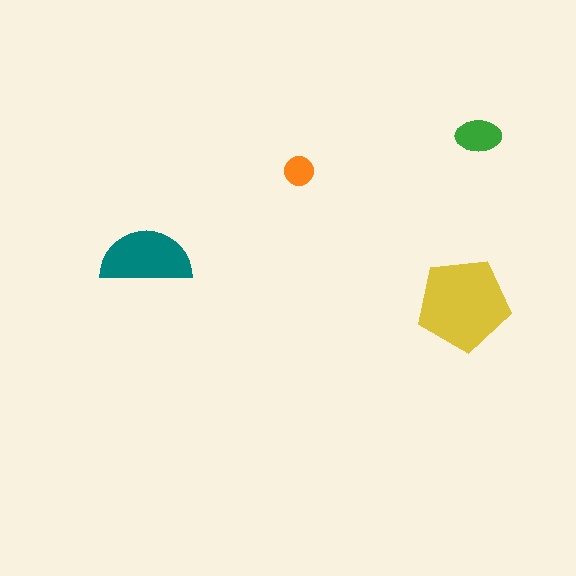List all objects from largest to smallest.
The yellow pentagon, the teal semicircle, the green ellipse, the orange circle.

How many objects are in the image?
There are 4 objects in the image.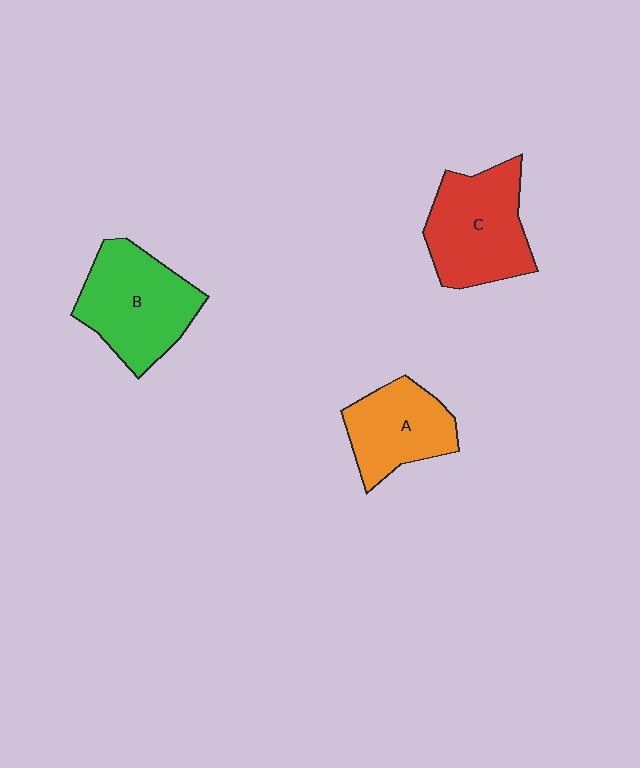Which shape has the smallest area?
Shape A (orange).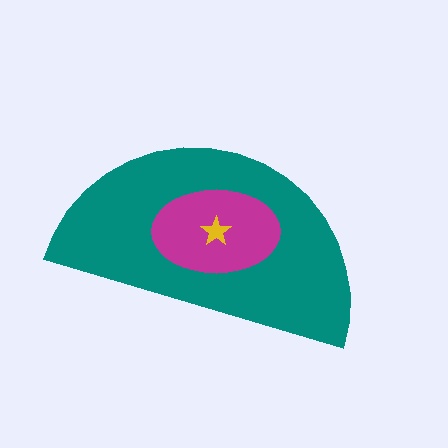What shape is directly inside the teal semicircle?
The magenta ellipse.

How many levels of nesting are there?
3.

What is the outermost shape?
The teal semicircle.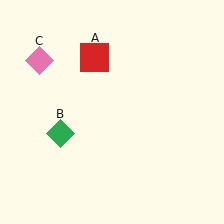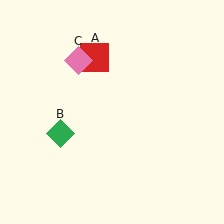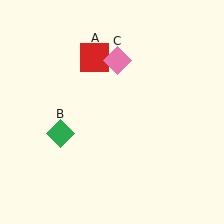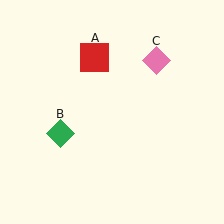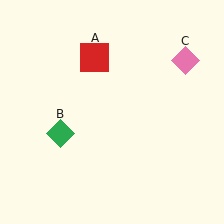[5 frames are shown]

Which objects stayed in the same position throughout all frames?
Red square (object A) and green diamond (object B) remained stationary.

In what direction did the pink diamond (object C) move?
The pink diamond (object C) moved right.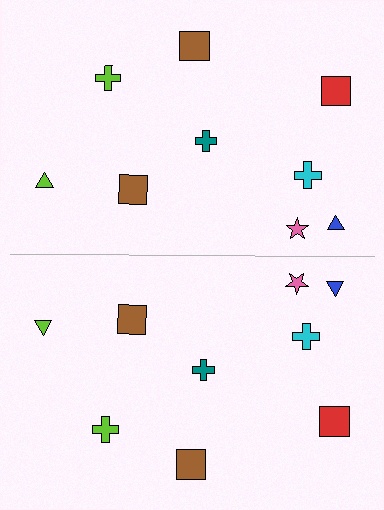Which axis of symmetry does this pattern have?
The pattern has a horizontal axis of symmetry running through the center of the image.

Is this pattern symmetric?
Yes, this pattern has bilateral (reflection) symmetry.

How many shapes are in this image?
There are 18 shapes in this image.